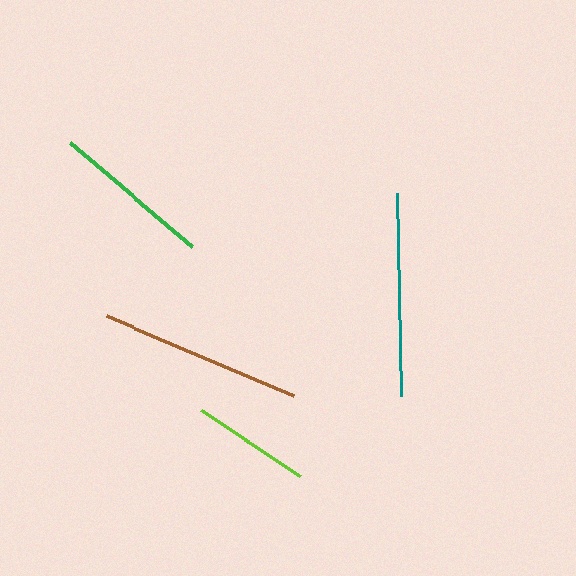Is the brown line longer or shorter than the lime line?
The brown line is longer than the lime line.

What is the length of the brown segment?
The brown segment is approximately 203 pixels long.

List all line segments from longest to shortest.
From longest to shortest: teal, brown, green, lime.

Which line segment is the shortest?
The lime line is the shortest at approximately 120 pixels.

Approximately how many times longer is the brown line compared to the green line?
The brown line is approximately 1.3 times the length of the green line.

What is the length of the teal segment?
The teal segment is approximately 203 pixels long.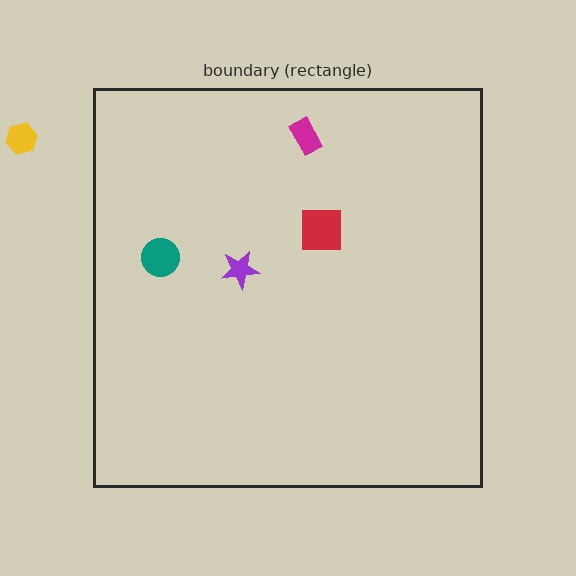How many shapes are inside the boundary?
4 inside, 1 outside.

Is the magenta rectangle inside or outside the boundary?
Inside.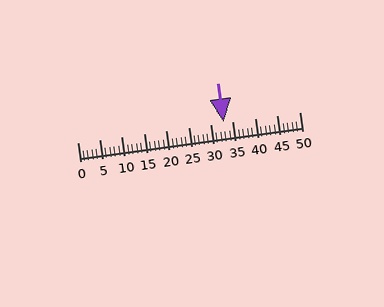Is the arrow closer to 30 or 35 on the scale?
The arrow is closer to 35.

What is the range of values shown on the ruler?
The ruler shows values from 0 to 50.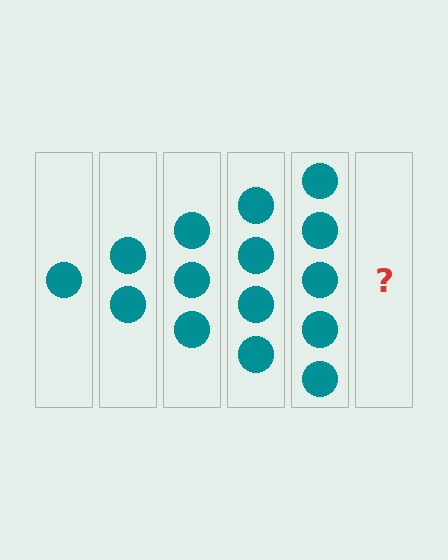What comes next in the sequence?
The next element should be 6 circles.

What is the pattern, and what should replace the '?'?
The pattern is that each step adds one more circle. The '?' should be 6 circles.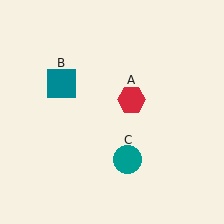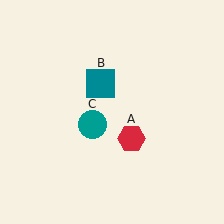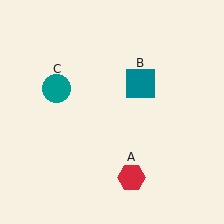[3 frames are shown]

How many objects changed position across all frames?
3 objects changed position: red hexagon (object A), teal square (object B), teal circle (object C).